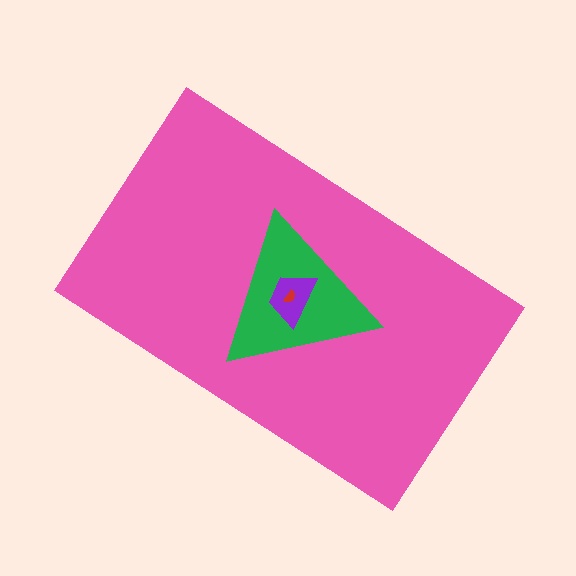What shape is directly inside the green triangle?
The purple trapezoid.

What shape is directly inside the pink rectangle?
The green triangle.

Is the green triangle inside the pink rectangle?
Yes.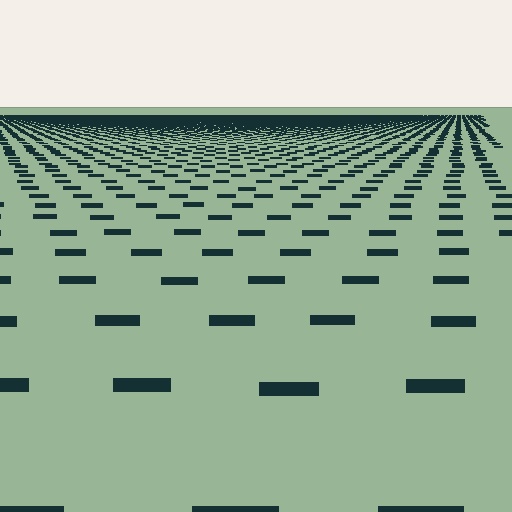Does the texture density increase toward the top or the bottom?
Density increases toward the top.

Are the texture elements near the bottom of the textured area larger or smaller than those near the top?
Larger. Near the bottom, elements are closer to the viewer and appear at a bigger on-screen size.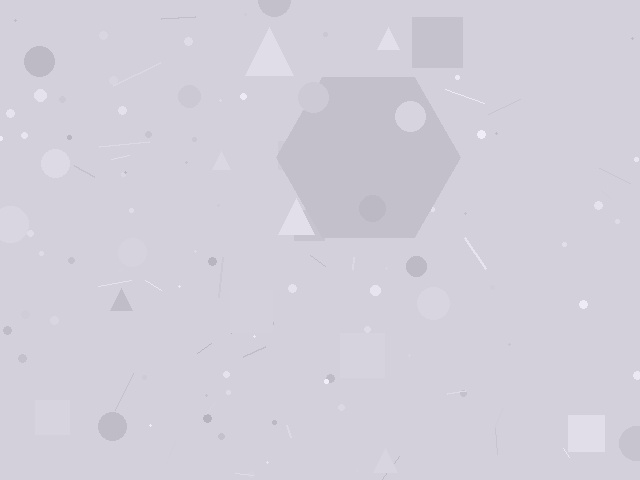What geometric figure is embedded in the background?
A hexagon is embedded in the background.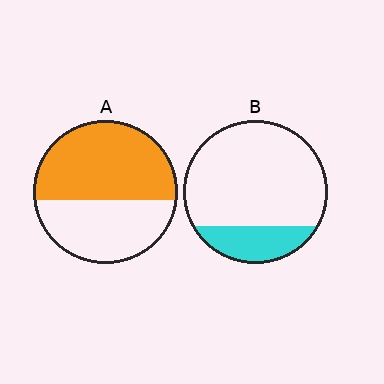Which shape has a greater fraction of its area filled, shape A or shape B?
Shape A.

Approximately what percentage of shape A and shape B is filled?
A is approximately 55% and B is approximately 20%.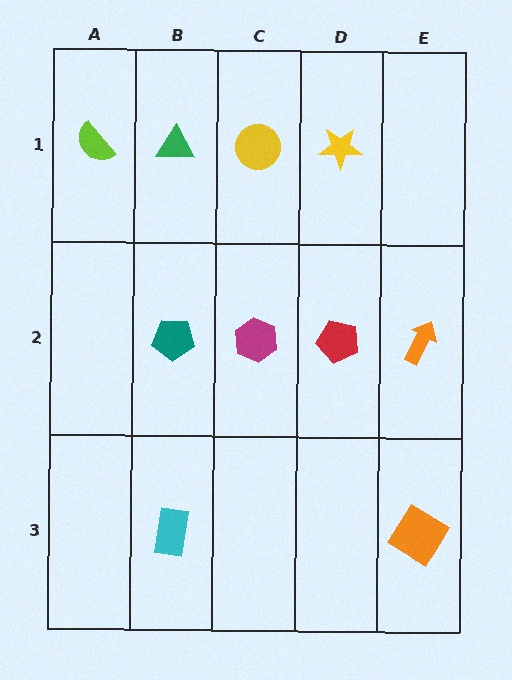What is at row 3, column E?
An orange diamond.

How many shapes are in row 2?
4 shapes.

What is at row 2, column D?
A red pentagon.